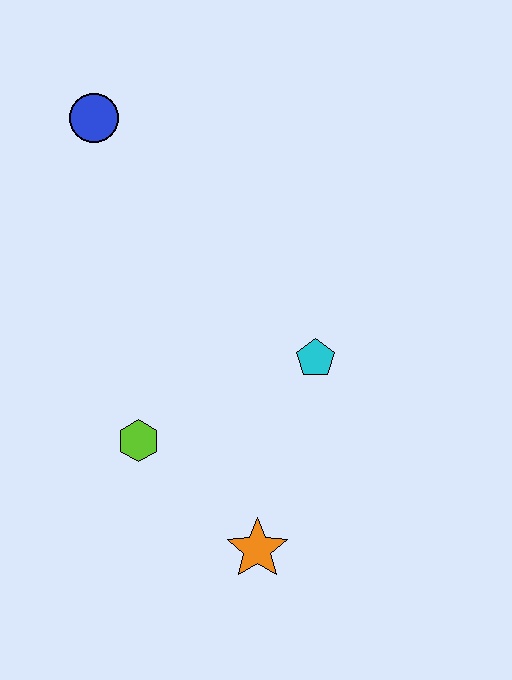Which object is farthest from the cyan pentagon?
The blue circle is farthest from the cyan pentagon.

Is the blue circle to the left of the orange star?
Yes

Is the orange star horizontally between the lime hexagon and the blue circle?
No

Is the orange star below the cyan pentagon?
Yes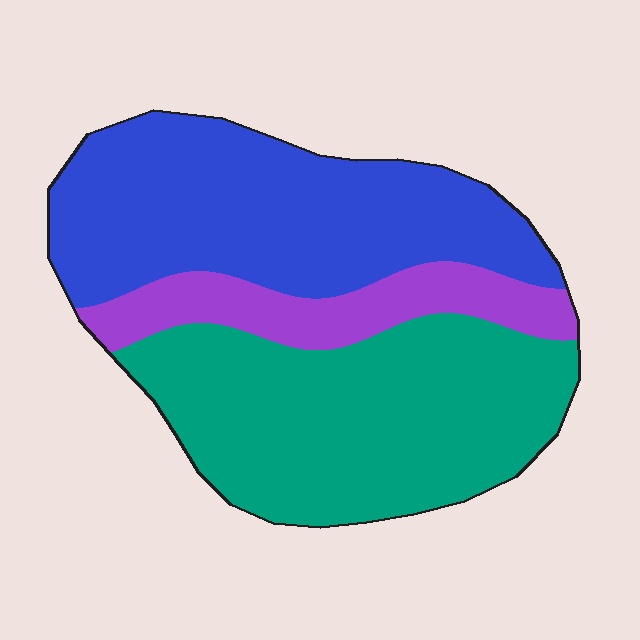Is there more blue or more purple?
Blue.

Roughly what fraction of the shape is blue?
Blue takes up about two fifths (2/5) of the shape.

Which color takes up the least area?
Purple, at roughly 15%.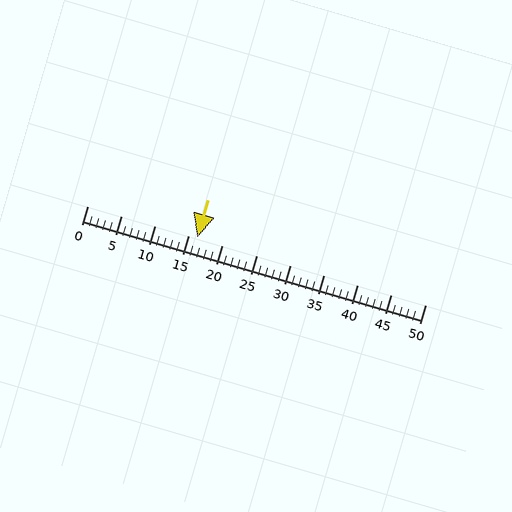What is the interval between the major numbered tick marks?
The major tick marks are spaced 5 units apart.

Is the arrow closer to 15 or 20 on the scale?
The arrow is closer to 15.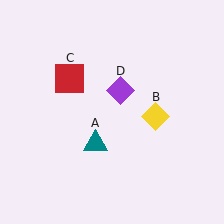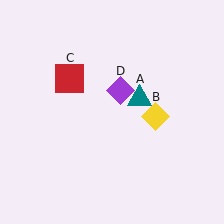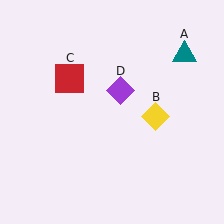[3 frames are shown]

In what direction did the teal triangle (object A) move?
The teal triangle (object A) moved up and to the right.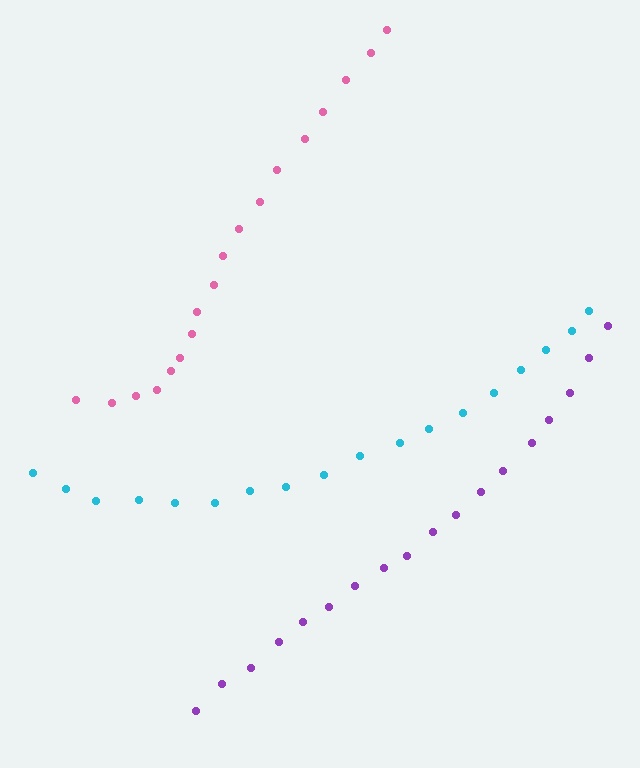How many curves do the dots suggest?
There are 3 distinct paths.